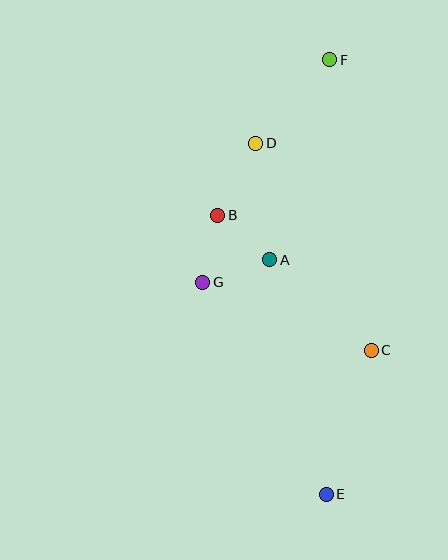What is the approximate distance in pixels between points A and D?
The distance between A and D is approximately 117 pixels.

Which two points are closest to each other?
Points B and G are closest to each other.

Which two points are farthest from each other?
Points E and F are farthest from each other.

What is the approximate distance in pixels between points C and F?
The distance between C and F is approximately 294 pixels.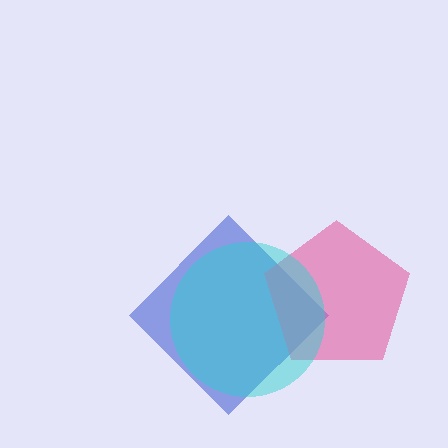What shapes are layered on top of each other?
The layered shapes are: a blue diamond, a pink pentagon, a cyan circle.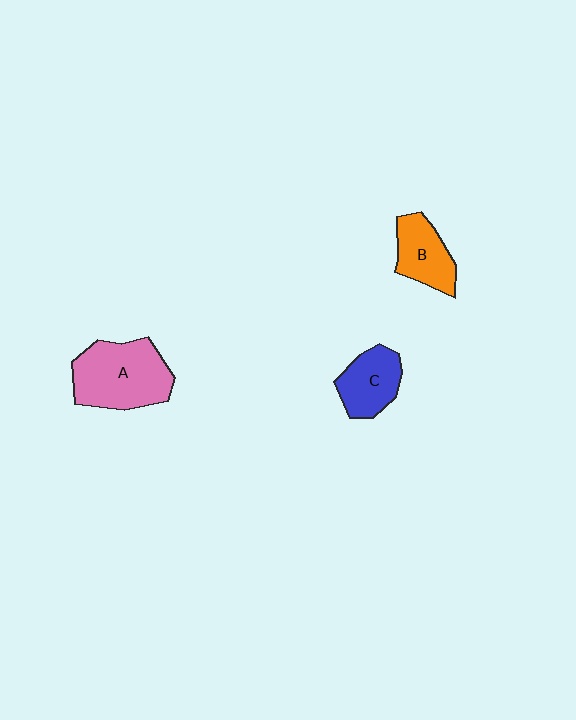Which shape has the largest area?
Shape A (pink).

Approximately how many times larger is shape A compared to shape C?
Approximately 1.7 times.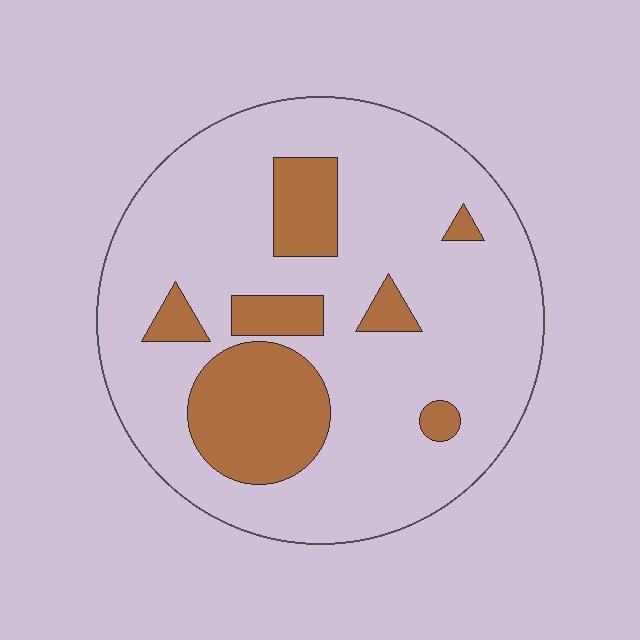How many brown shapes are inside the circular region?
7.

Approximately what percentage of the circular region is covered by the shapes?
Approximately 20%.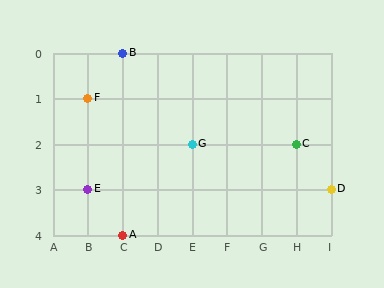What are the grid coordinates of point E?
Point E is at grid coordinates (B, 3).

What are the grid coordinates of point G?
Point G is at grid coordinates (E, 2).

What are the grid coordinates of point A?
Point A is at grid coordinates (C, 4).